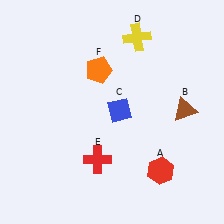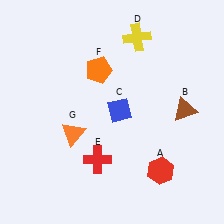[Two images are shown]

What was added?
An orange triangle (G) was added in Image 2.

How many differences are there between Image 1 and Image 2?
There is 1 difference between the two images.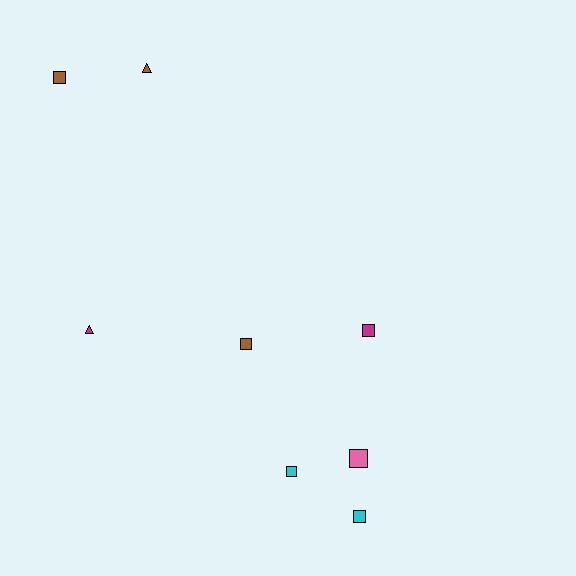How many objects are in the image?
There are 8 objects.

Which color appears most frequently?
Brown, with 3 objects.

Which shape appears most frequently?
Square, with 6 objects.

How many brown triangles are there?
There is 1 brown triangle.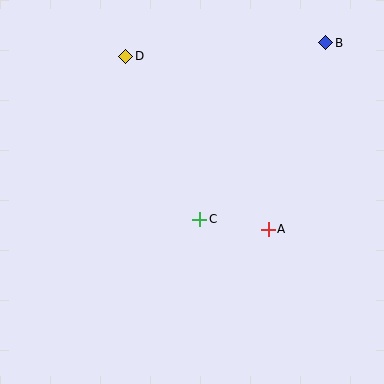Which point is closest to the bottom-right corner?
Point A is closest to the bottom-right corner.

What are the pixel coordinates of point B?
Point B is at (326, 43).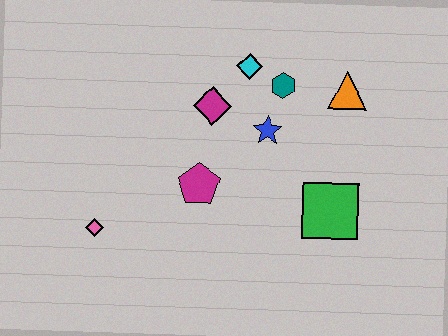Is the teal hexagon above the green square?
Yes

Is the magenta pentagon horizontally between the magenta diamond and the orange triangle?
No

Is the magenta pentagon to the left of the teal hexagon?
Yes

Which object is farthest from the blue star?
The pink diamond is farthest from the blue star.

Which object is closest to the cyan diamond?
The teal hexagon is closest to the cyan diamond.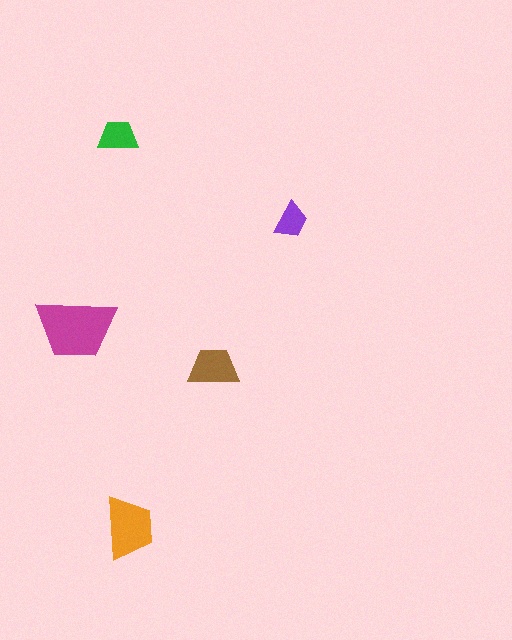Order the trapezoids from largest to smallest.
the magenta one, the orange one, the brown one, the green one, the purple one.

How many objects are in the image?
There are 5 objects in the image.